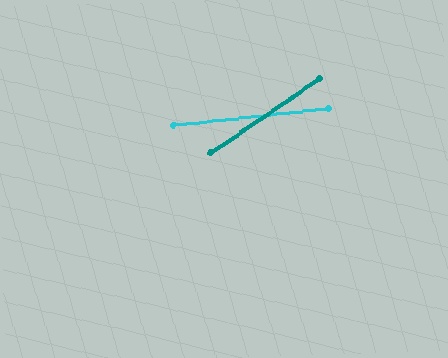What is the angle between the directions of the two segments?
Approximately 28 degrees.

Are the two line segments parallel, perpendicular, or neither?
Neither parallel nor perpendicular — they differ by about 28°.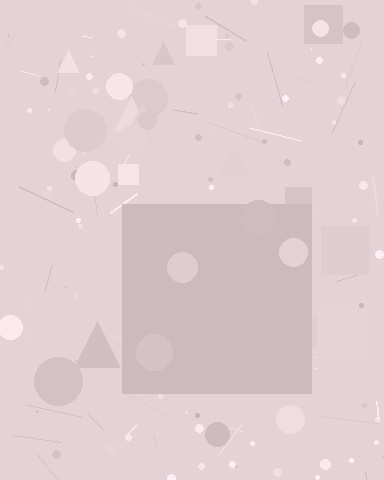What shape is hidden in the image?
A square is hidden in the image.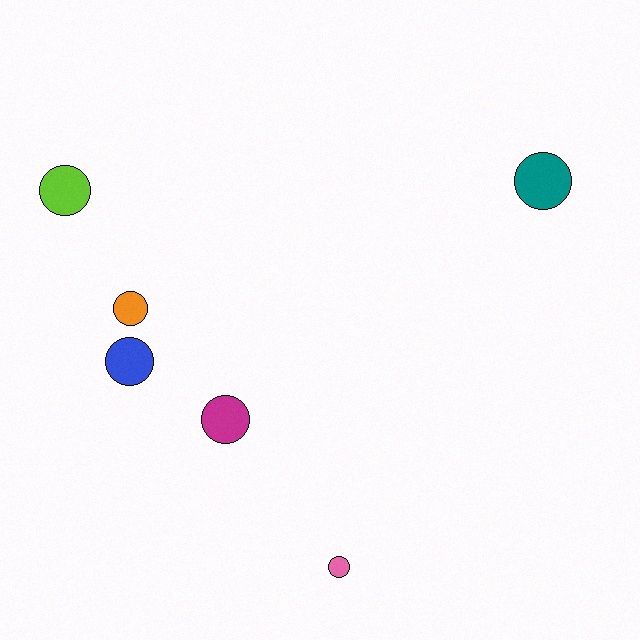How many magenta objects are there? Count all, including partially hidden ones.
There is 1 magenta object.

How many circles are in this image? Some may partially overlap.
There are 6 circles.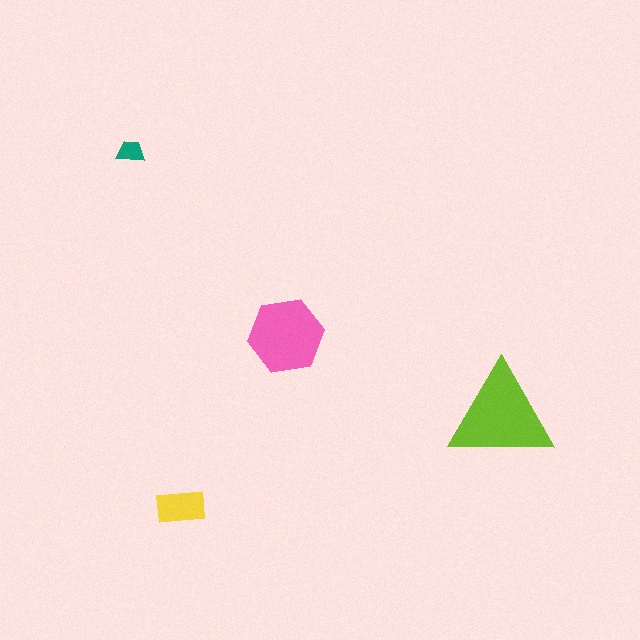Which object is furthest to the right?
The lime triangle is rightmost.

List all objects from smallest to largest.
The teal trapezoid, the yellow rectangle, the pink hexagon, the lime triangle.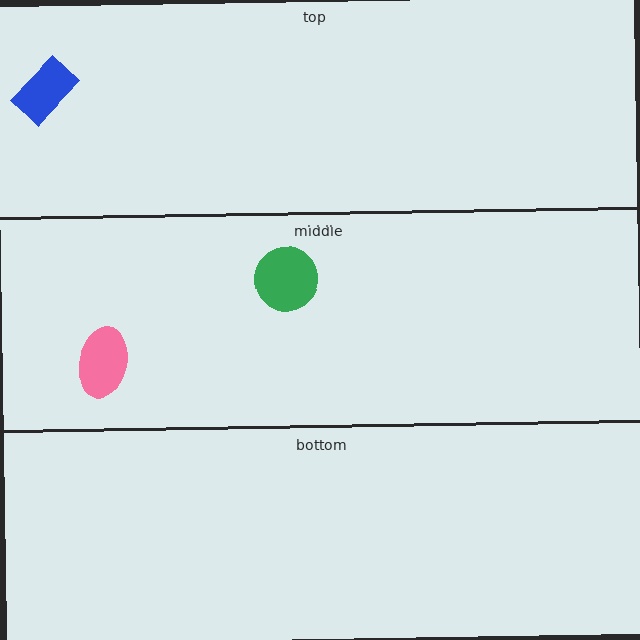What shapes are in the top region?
The blue rectangle.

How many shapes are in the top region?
1.